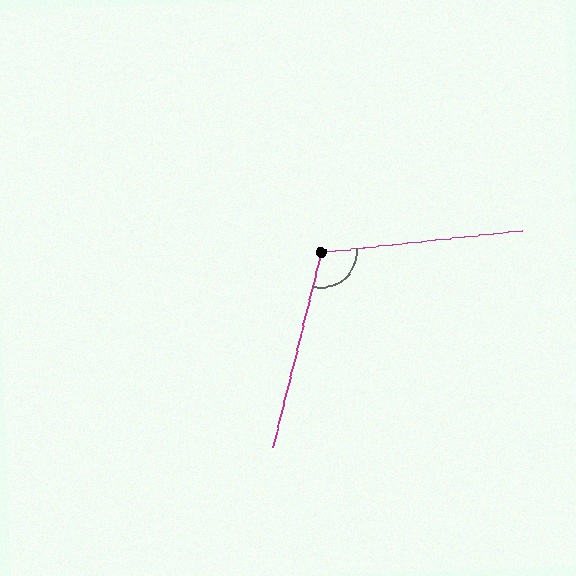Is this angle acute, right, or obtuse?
It is obtuse.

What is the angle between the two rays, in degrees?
Approximately 110 degrees.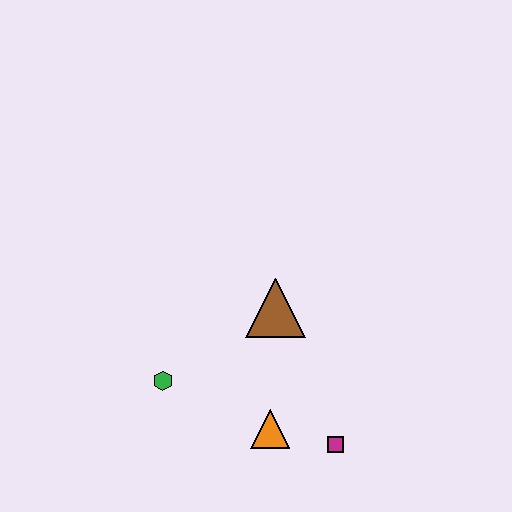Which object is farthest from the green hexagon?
The magenta square is farthest from the green hexagon.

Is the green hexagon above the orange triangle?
Yes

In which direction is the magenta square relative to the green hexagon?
The magenta square is to the right of the green hexagon.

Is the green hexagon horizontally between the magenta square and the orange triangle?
No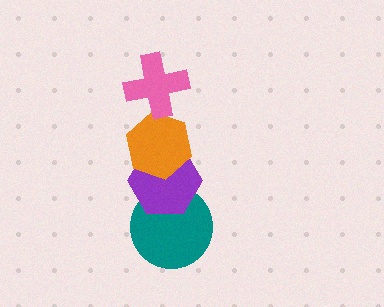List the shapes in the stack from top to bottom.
From top to bottom: the pink cross, the orange hexagon, the purple hexagon, the teal circle.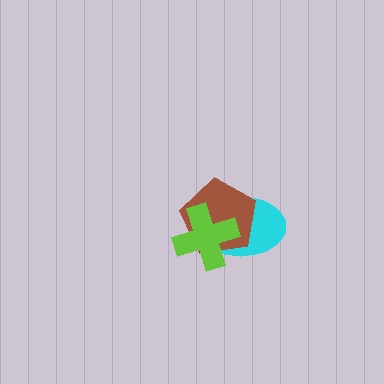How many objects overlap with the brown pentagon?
2 objects overlap with the brown pentagon.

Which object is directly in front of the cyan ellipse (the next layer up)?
The brown pentagon is directly in front of the cyan ellipse.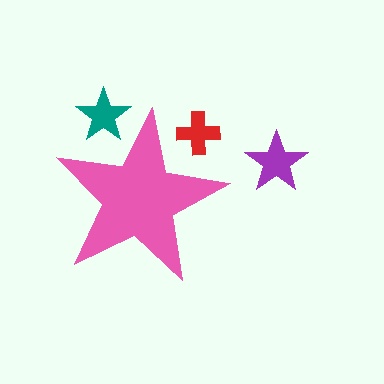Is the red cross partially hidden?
Yes, the red cross is partially hidden behind the pink star.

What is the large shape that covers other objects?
A pink star.